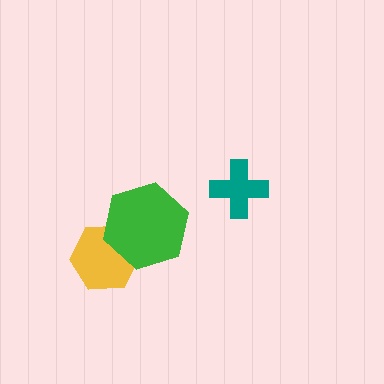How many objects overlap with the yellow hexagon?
1 object overlaps with the yellow hexagon.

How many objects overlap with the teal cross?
0 objects overlap with the teal cross.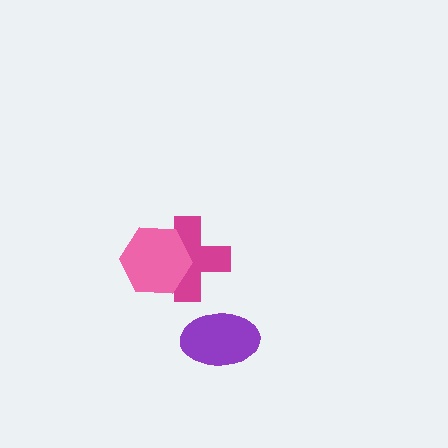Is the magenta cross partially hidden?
Yes, it is partially covered by another shape.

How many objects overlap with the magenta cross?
1 object overlaps with the magenta cross.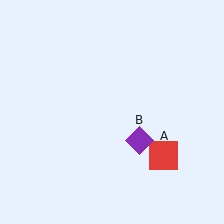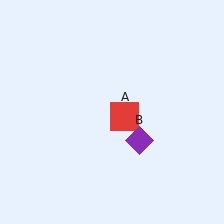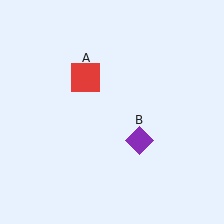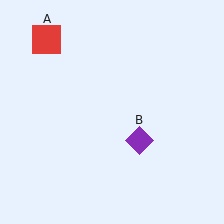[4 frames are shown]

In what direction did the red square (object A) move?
The red square (object A) moved up and to the left.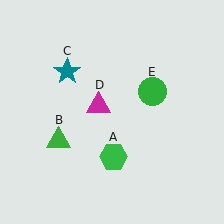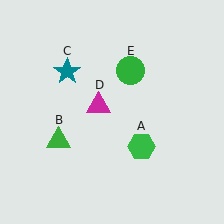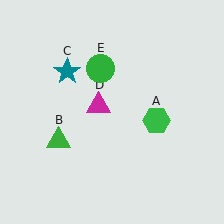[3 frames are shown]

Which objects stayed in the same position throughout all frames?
Green triangle (object B) and teal star (object C) and magenta triangle (object D) remained stationary.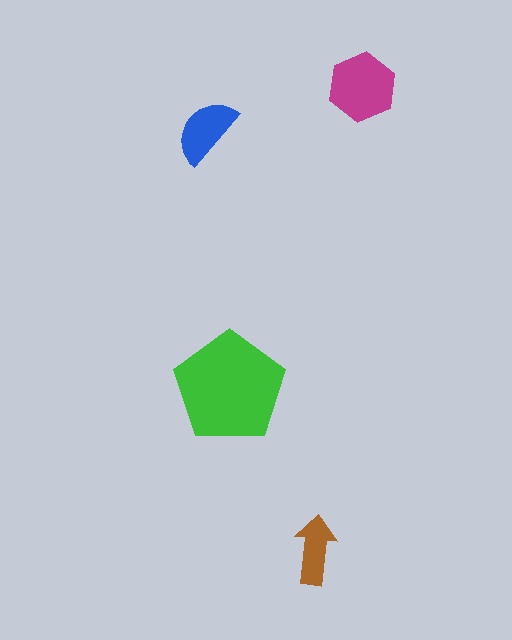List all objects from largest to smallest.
The green pentagon, the magenta hexagon, the blue semicircle, the brown arrow.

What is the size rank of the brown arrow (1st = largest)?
4th.